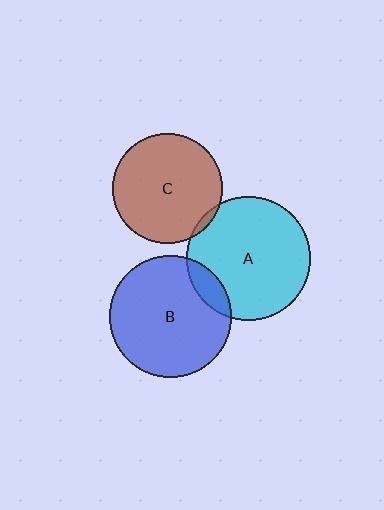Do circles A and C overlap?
Yes.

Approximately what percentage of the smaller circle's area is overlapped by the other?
Approximately 5%.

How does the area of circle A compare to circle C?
Approximately 1.3 times.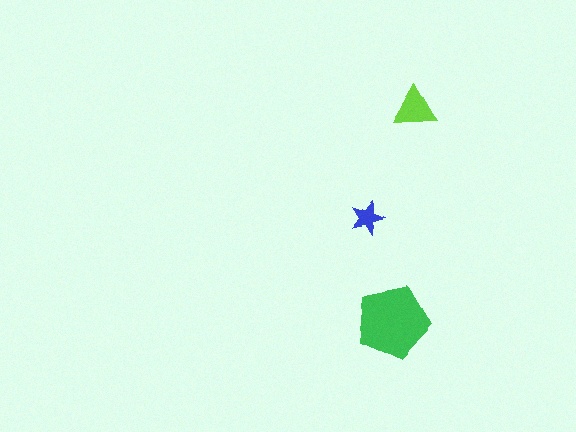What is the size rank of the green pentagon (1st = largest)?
1st.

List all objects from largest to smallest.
The green pentagon, the lime triangle, the blue star.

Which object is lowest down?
The green pentagon is bottommost.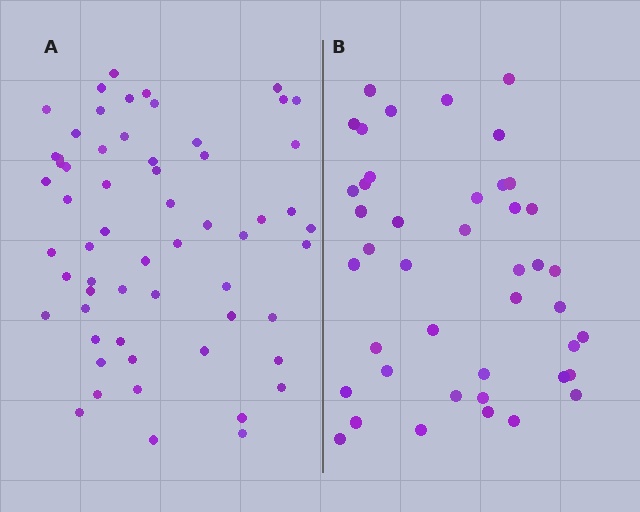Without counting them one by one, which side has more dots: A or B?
Region A (the left region) has more dots.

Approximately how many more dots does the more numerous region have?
Region A has approximately 15 more dots than region B.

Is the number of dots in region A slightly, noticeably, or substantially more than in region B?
Region A has noticeably more, but not dramatically so. The ratio is roughly 1.4 to 1.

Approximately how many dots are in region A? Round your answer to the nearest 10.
About 60 dots.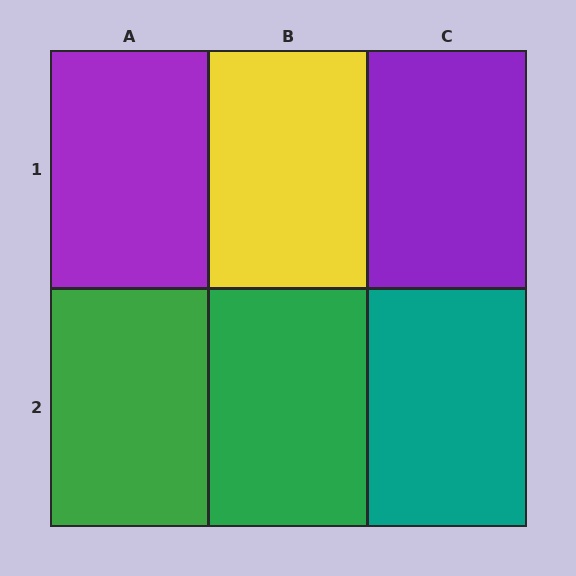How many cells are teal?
1 cell is teal.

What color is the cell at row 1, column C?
Purple.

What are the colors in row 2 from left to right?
Green, green, teal.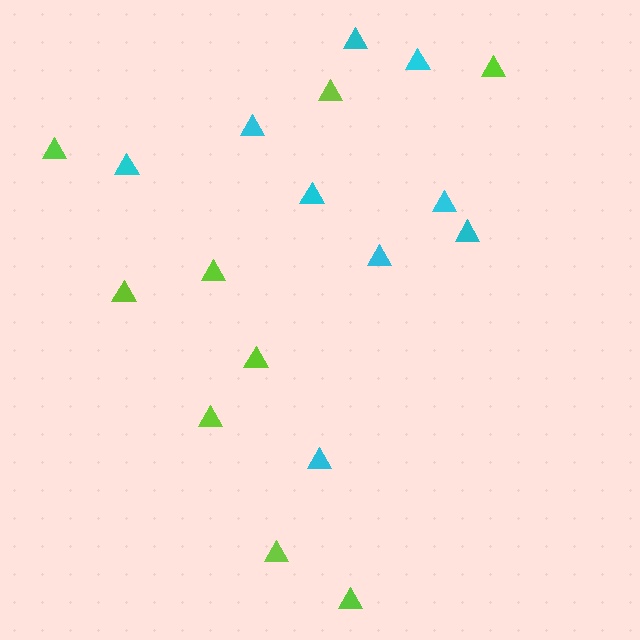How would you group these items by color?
There are 2 groups: one group of lime triangles (9) and one group of cyan triangles (9).